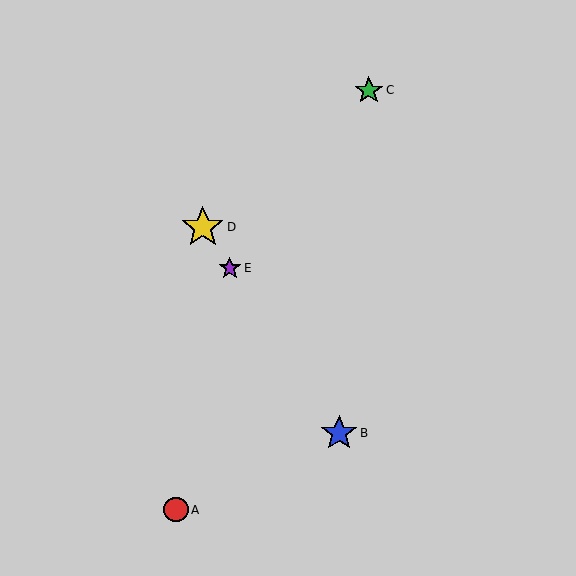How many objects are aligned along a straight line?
3 objects (B, D, E) are aligned along a straight line.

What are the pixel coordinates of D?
Object D is at (203, 227).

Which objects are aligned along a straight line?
Objects B, D, E are aligned along a straight line.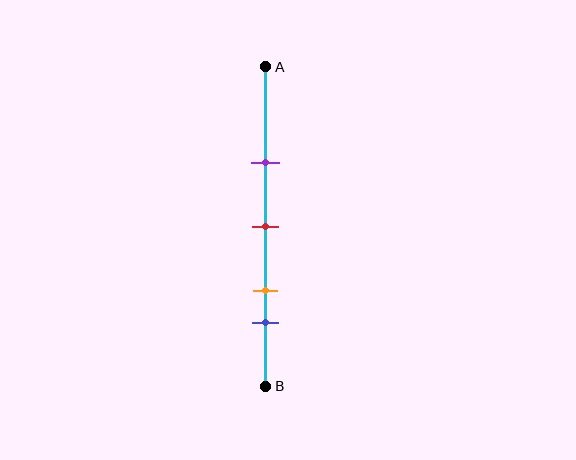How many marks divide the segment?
There are 4 marks dividing the segment.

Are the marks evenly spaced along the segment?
No, the marks are not evenly spaced.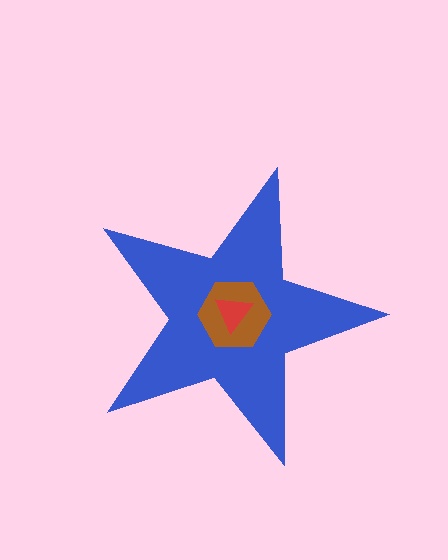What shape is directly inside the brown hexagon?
The red triangle.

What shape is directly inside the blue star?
The brown hexagon.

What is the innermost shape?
The red triangle.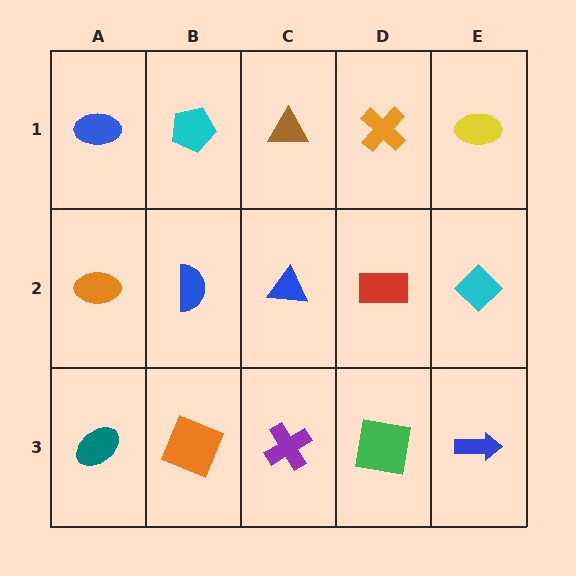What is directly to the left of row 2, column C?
A blue semicircle.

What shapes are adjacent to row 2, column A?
A blue ellipse (row 1, column A), a teal ellipse (row 3, column A), a blue semicircle (row 2, column B).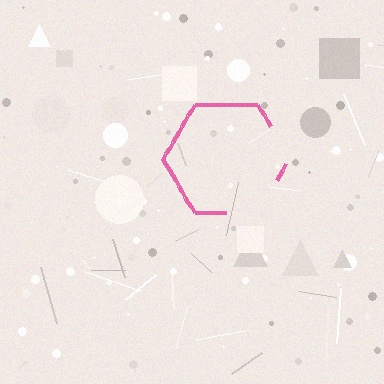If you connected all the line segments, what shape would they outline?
They would outline a hexagon.